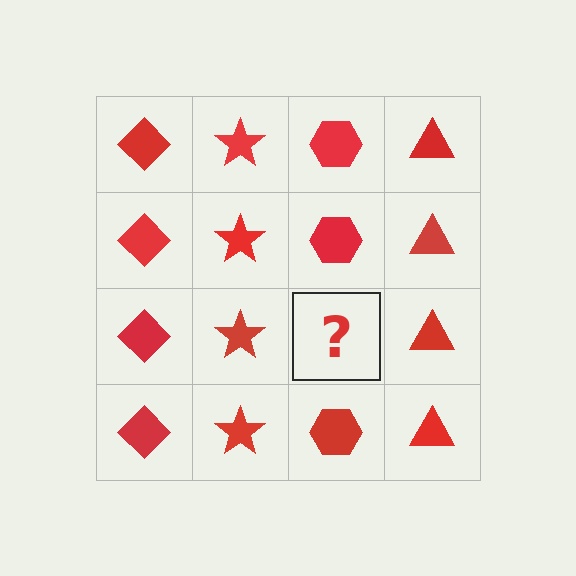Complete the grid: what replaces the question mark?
The question mark should be replaced with a red hexagon.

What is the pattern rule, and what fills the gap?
The rule is that each column has a consistent shape. The gap should be filled with a red hexagon.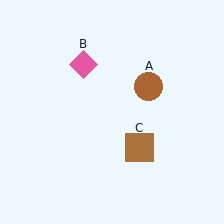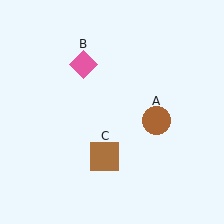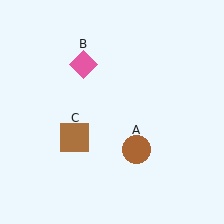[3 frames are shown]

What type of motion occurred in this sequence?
The brown circle (object A), brown square (object C) rotated clockwise around the center of the scene.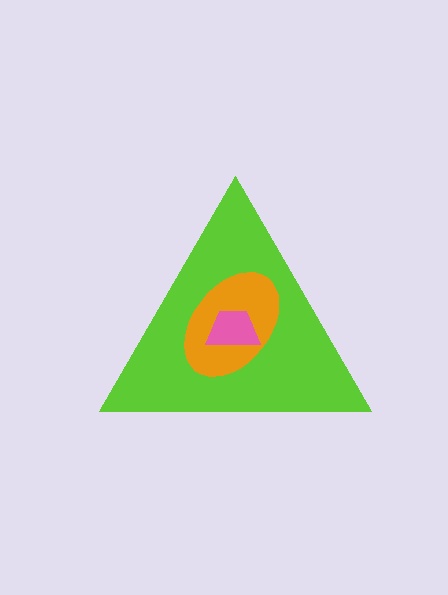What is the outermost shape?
The lime triangle.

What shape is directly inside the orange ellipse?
The pink trapezoid.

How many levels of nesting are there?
3.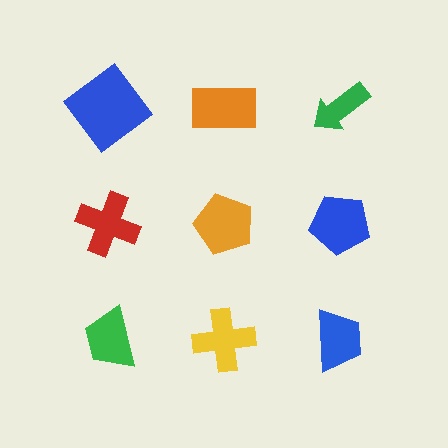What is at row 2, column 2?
An orange pentagon.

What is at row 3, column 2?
A yellow cross.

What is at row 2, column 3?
A blue pentagon.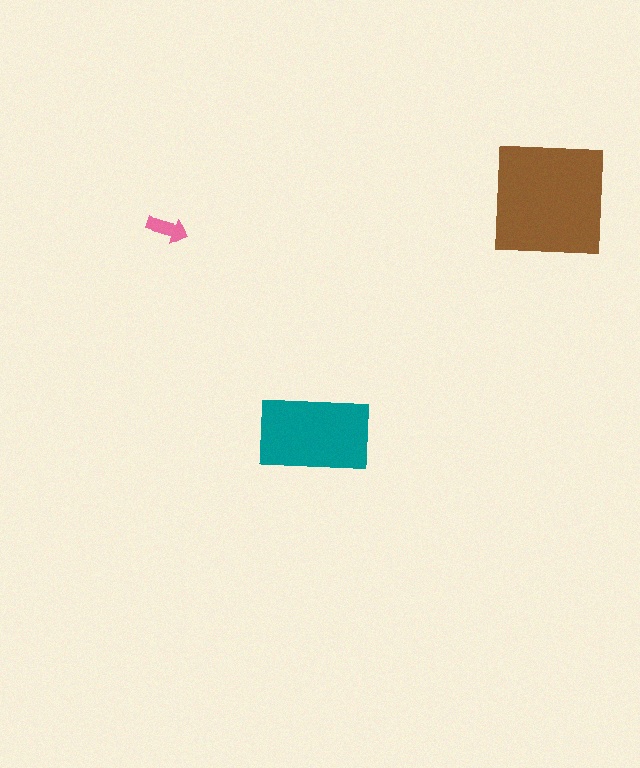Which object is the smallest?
The pink arrow.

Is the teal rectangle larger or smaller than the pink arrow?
Larger.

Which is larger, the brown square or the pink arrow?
The brown square.